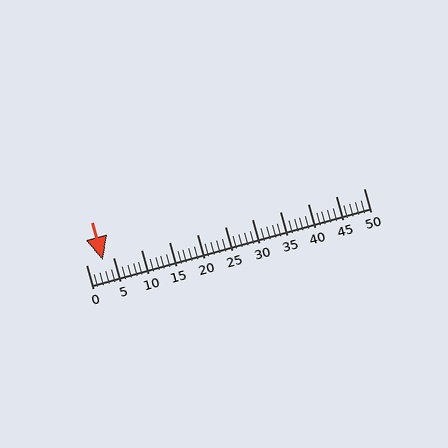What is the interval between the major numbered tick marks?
The major tick marks are spaced 5 units apart.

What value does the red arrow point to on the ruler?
The red arrow points to approximately 3.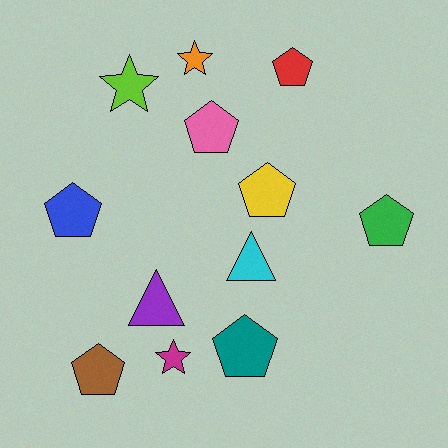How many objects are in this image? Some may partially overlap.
There are 12 objects.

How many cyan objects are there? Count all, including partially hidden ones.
There is 1 cyan object.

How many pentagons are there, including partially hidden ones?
There are 7 pentagons.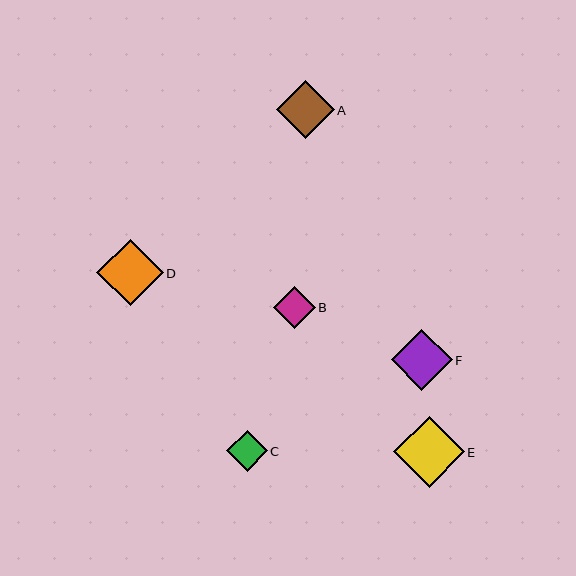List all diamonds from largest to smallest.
From largest to smallest: E, D, F, A, B, C.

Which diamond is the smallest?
Diamond C is the smallest with a size of approximately 41 pixels.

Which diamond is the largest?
Diamond E is the largest with a size of approximately 71 pixels.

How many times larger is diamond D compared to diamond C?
Diamond D is approximately 1.6 times the size of diamond C.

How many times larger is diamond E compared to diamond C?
Diamond E is approximately 1.7 times the size of diamond C.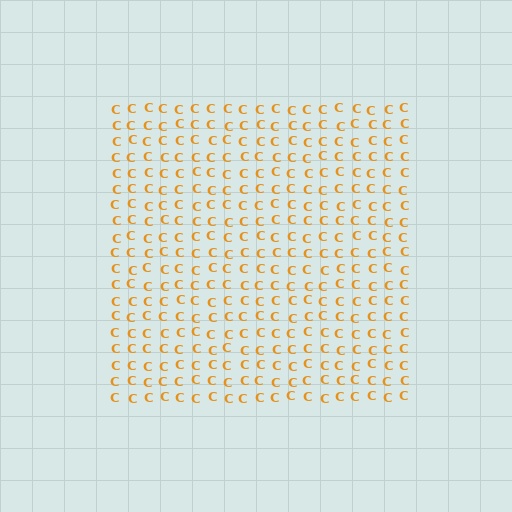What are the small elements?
The small elements are letter C's.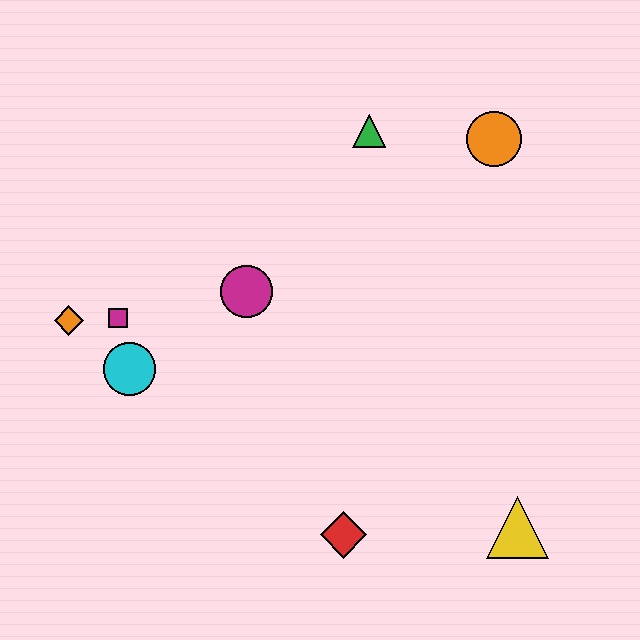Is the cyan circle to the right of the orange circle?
No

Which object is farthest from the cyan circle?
The orange circle is farthest from the cyan circle.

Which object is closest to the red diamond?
The yellow triangle is closest to the red diamond.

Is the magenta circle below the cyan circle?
No